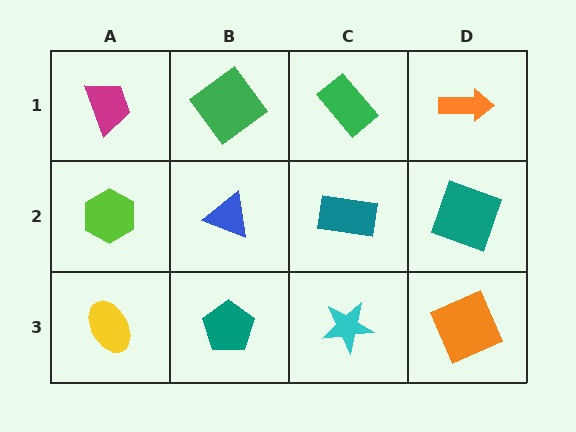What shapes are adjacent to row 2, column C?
A green rectangle (row 1, column C), a cyan star (row 3, column C), a blue triangle (row 2, column B), a teal square (row 2, column D).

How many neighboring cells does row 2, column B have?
4.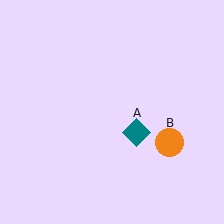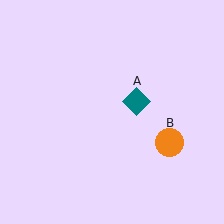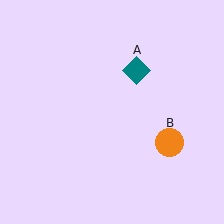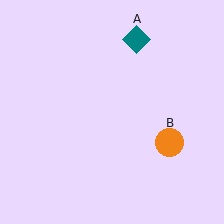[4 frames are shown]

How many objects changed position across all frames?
1 object changed position: teal diamond (object A).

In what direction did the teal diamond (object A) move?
The teal diamond (object A) moved up.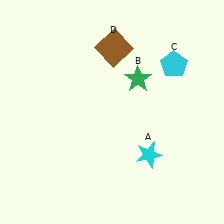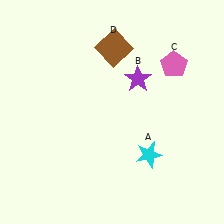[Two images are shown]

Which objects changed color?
B changed from green to purple. C changed from cyan to pink.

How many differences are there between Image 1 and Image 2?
There are 2 differences between the two images.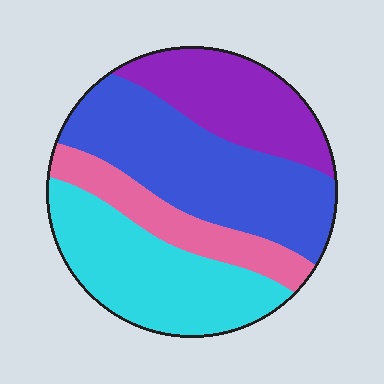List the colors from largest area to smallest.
From largest to smallest: blue, cyan, purple, pink.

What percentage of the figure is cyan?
Cyan takes up about one quarter (1/4) of the figure.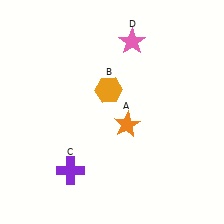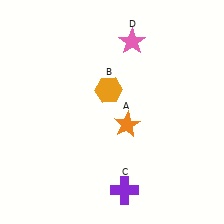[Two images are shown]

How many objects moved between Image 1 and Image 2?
1 object moved between the two images.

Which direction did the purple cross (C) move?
The purple cross (C) moved right.